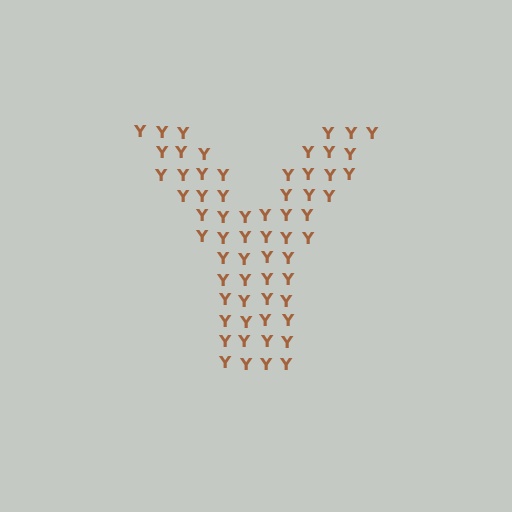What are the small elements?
The small elements are letter Y's.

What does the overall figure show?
The overall figure shows the letter Y.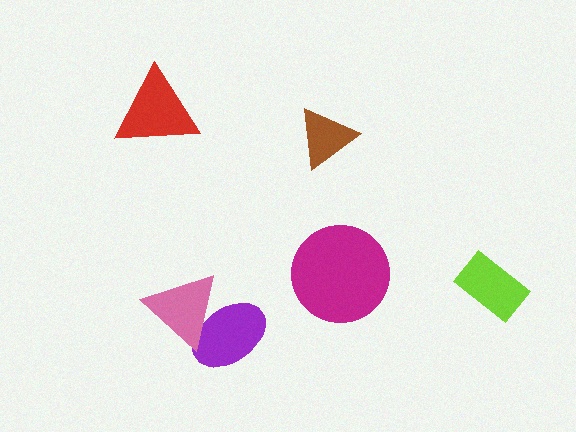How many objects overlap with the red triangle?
0 objects overlap with the red triangle.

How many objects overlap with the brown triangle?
0 objects overlap with the brown triangle.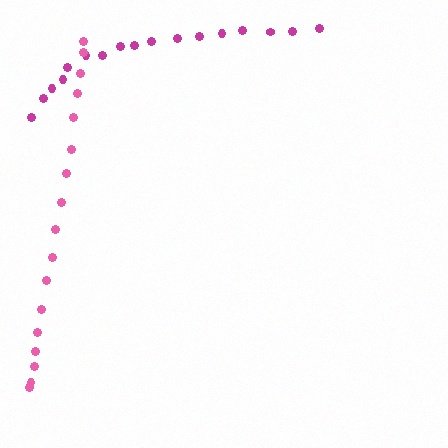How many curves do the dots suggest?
There are 2 distinct paths.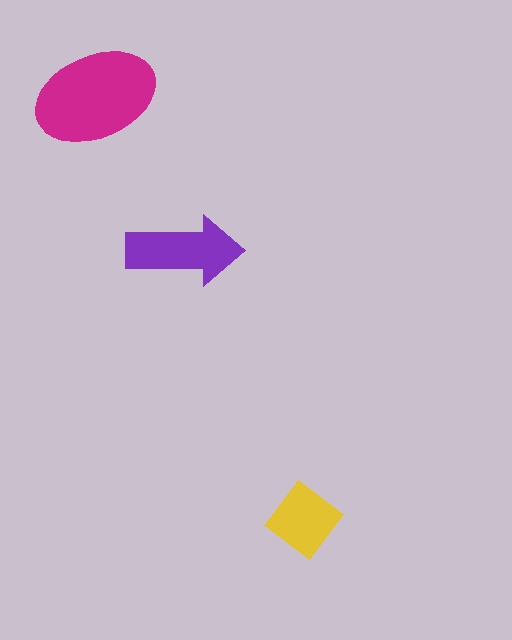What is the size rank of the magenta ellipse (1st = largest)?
1st.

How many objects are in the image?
There are 3 objects in the image.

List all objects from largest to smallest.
The magenta ellipse, the purple arrow, the yellow diamond.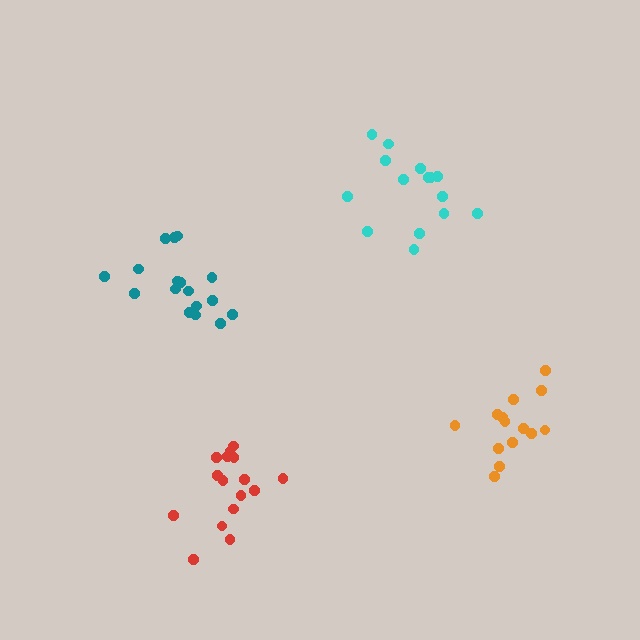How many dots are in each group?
Group 1: 15 dots, Group 2: 15 dots, Group 3: 17 dots, Group 4: 16 dots (63 total).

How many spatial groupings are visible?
There are 4 spatial groupings.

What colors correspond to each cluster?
The clusters are colored: orange, cyan, teal, red.